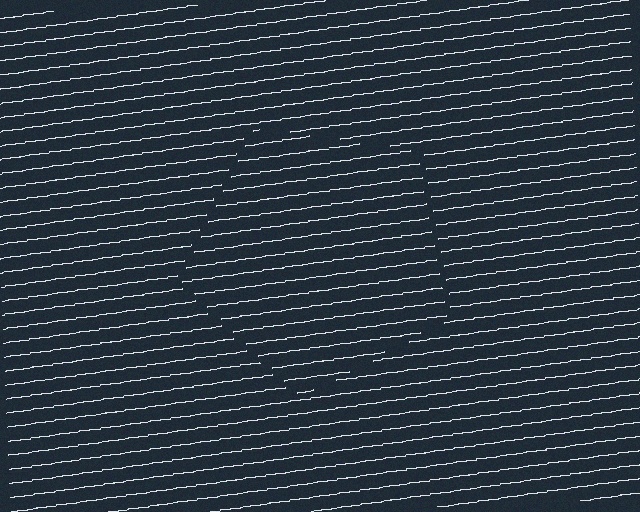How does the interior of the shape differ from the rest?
The interior of the shape contains the same grating, shifted by half a period — the contour is defined by the phase discontinuity where line-ends from the inner and outer gratings abut.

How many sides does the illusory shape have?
5 sides — the line-ends trace a pentagon.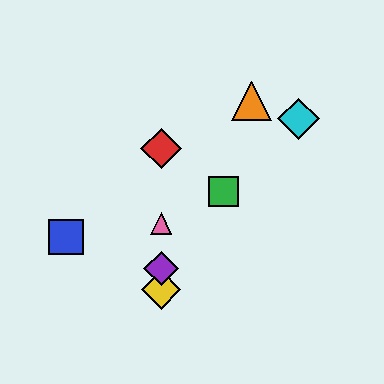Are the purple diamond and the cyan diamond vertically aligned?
No, the purple diamond is at x≈161 and the cyan diamond is at x≈298.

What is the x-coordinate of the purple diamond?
The purple diamond is at x≈161.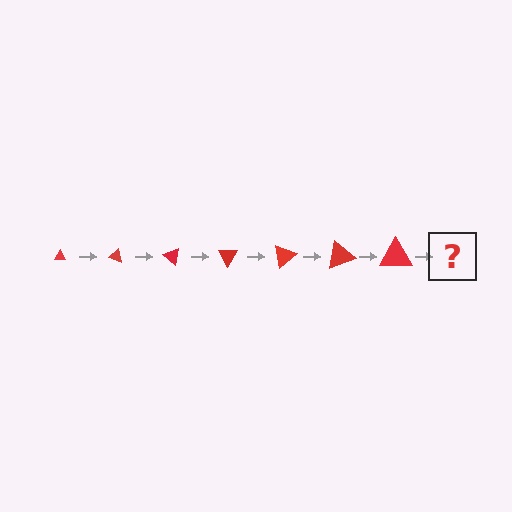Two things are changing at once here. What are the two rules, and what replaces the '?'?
The two rules are that the triangle grows larger each step and it rotates 20 degrees each step. The '?' should be a triangle, larger than the previous one and rotated 140 degrees from the start.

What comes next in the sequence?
The next element should be a triangle, larger than the previous one and rotated 140 degrees from the start.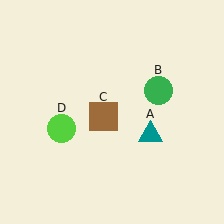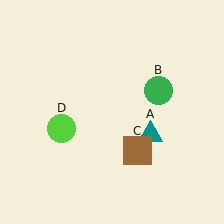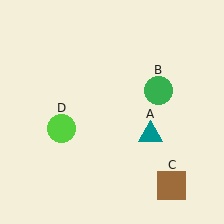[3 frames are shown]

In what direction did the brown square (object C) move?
The brown square (object C) moved down and to the right.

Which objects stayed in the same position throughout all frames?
Teal triangle (object A) and green circle (object B) and lime circle (object D) remained stationary.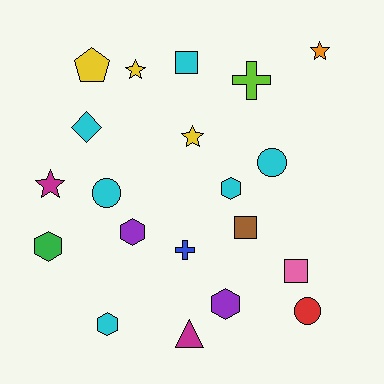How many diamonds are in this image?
There is 1 diamond.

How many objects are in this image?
There are 20 objects.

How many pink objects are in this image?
There is 1 pink object.